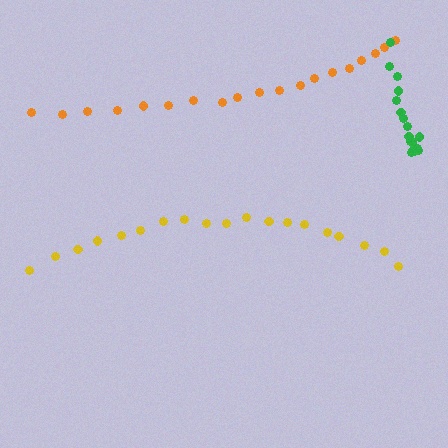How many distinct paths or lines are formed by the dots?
There are 3 distinct paths.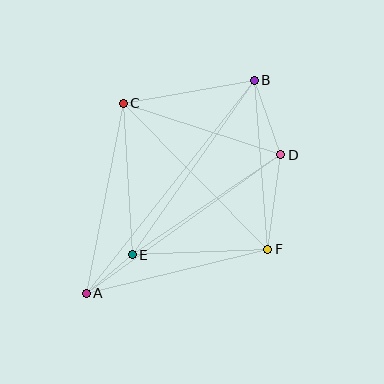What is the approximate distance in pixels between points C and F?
The distance between C and F is approximately 206 pixels.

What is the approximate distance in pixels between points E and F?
The distance between E and F is approximately 136 pixels.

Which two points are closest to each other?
Points A and E are closest to each other.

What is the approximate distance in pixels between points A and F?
The distance between A and F is approximately 187 pixels.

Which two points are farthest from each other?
Points A and B are farthest from each other.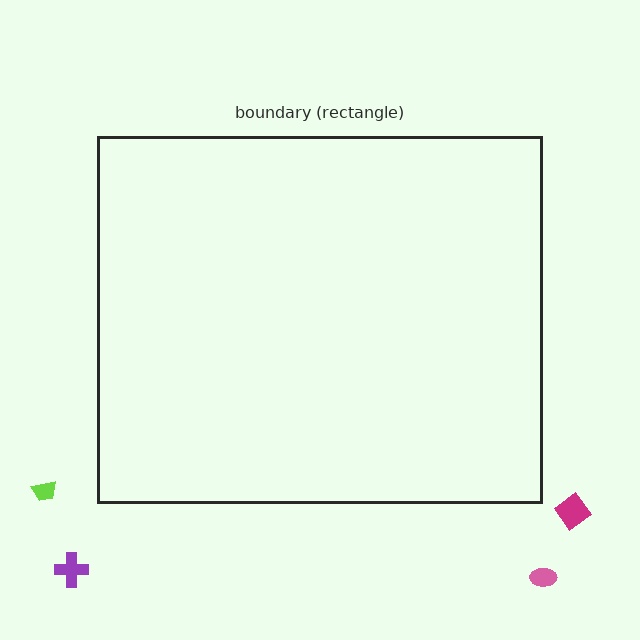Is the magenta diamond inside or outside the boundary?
Outside.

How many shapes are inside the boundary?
0 inside, 4 outside.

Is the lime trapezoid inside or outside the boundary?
Outside.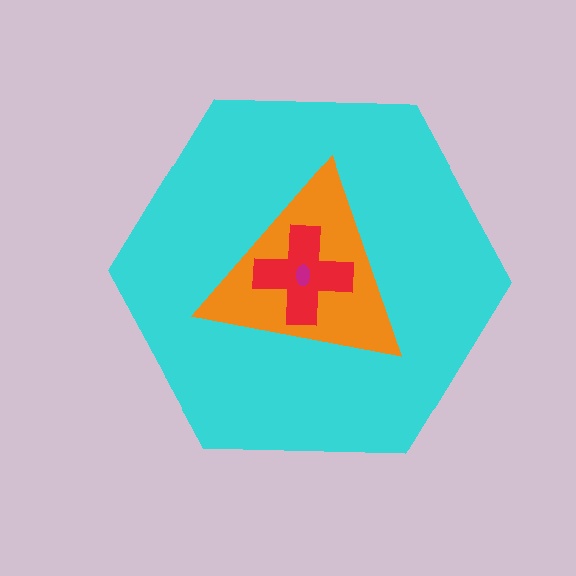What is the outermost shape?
The cyan hexagon.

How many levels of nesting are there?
4.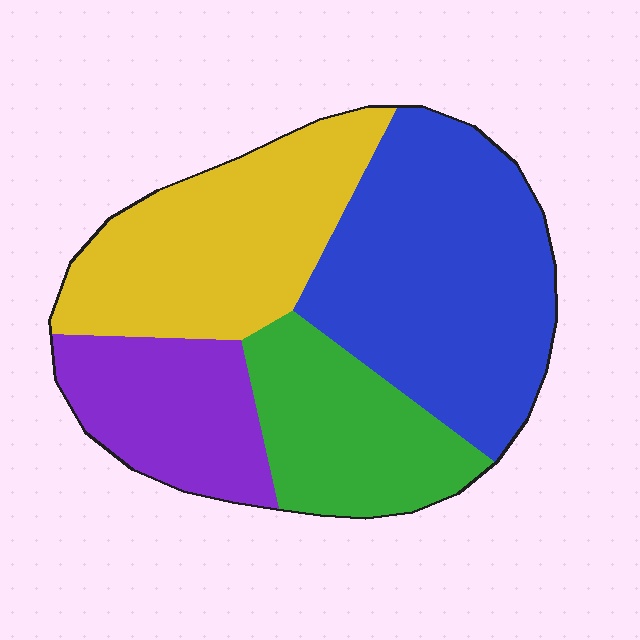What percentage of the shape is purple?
Purple takes up about one sixth (1/6) of the shape.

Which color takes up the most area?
Blue, at roughly 35%.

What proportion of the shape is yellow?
Yellow covers about 25% of the shape.